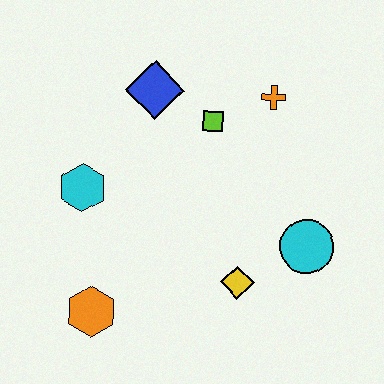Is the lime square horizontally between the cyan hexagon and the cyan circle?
Yes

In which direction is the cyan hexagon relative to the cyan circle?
The cyan hexagon is to the left of the cyan circle.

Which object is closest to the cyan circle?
The yellow diamond is closest to the cyan circle.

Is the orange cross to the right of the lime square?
Yes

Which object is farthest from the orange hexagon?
The orange cross is farthest from the orange hexagon.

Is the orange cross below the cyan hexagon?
No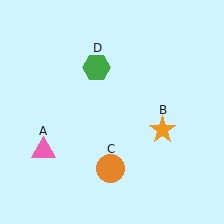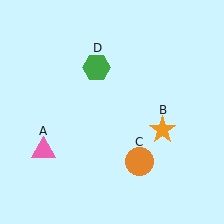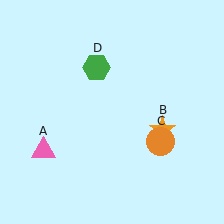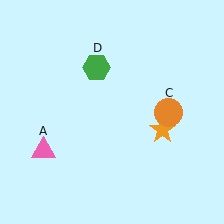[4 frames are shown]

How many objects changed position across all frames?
1 object changed position: orange circle (object C).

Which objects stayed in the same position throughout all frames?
Pink triangle (object A) and orange star (object B) and green hexagon (object D) remained stationary.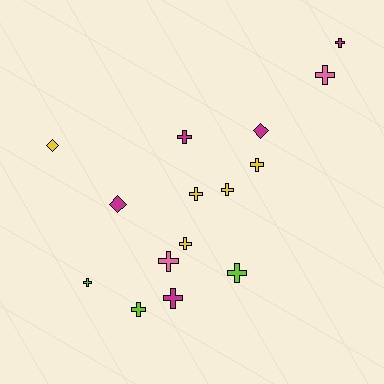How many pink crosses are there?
There are 2 pink crosses.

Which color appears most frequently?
Magenta, with 5 objects.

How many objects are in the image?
There are 15 objects.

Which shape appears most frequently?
Cross, with 12 objects.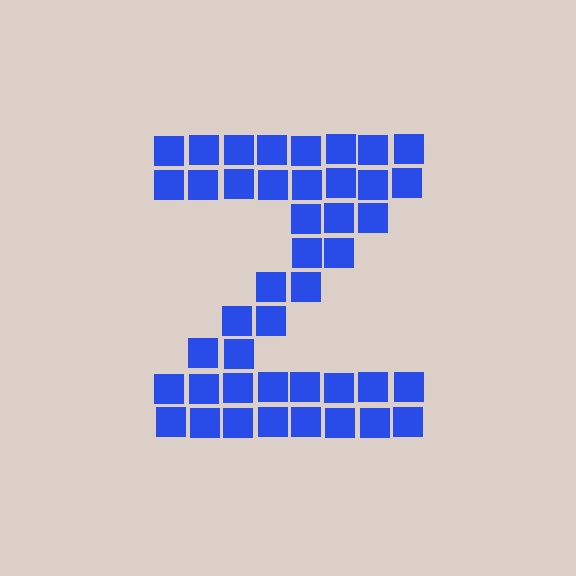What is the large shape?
The large shape is the letter Z.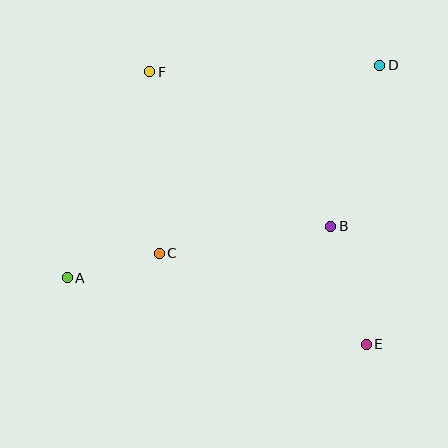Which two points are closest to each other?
Points A and C are closest to each other.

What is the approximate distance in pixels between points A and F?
The distance between A and F is approximately 222 pixels.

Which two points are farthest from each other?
Points A and D are farthest from each other.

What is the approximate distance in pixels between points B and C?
The distance between B and C is approximately 174 pixels.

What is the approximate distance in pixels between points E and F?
The distance between E and F is approximately 348 pixels.